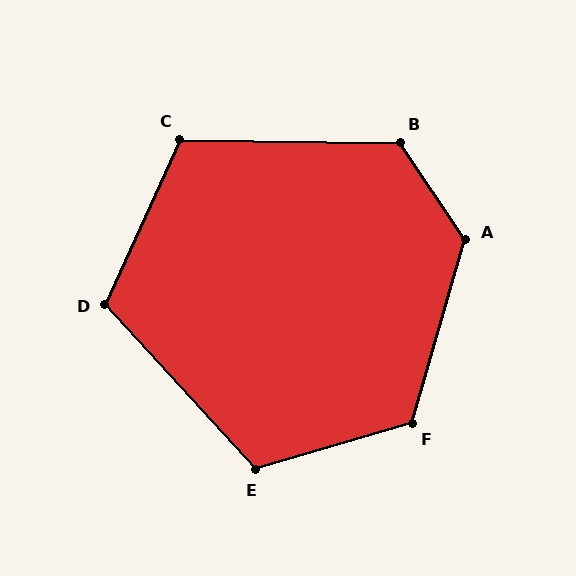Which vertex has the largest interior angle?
A, at approximately 130 degrees.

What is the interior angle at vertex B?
Approximately 125 degrees (obtuse).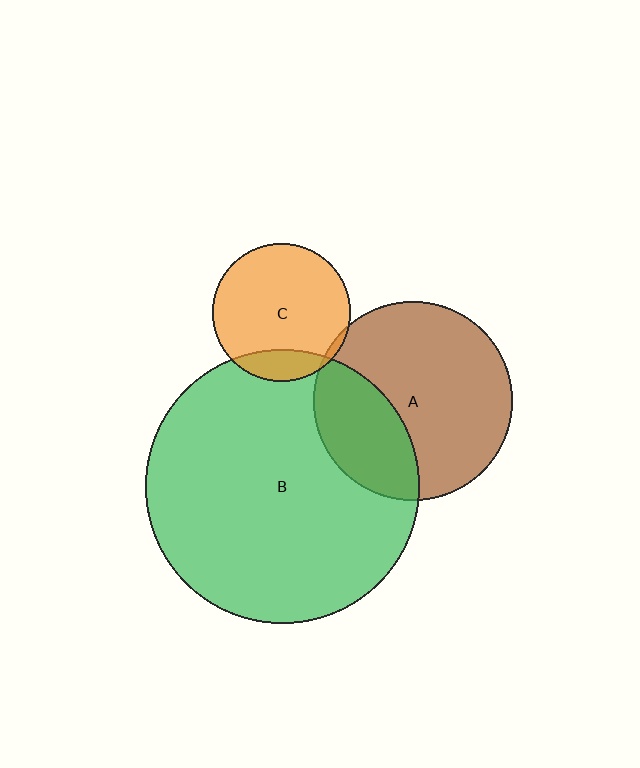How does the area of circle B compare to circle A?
Approximately 1.9 times.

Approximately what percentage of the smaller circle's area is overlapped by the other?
Approximately 5%.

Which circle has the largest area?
Circle B (green).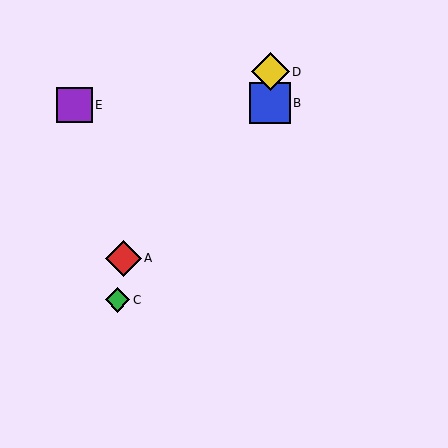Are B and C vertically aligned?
No, B is at x≈270 and C is at x≈117.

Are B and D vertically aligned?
Yes, both are at x≈270.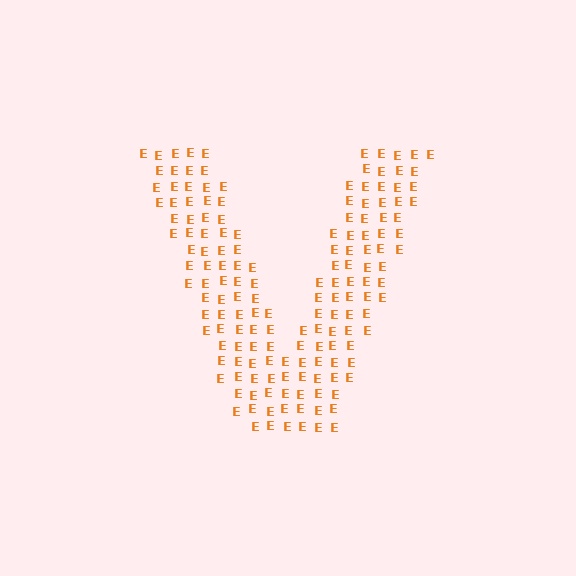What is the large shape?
The large shape is the letter V.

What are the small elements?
The small elements are letter E's.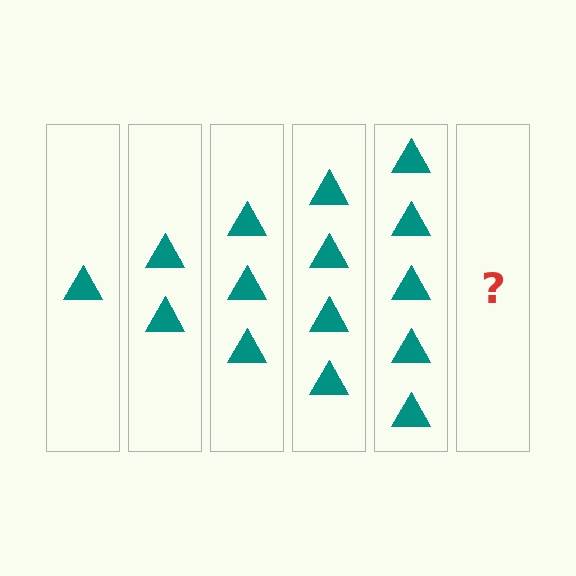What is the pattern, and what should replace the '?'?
The pattern is that each step adds one more triangle. The '?' should be 6 triangles.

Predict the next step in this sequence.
The next step is 6 triangles.